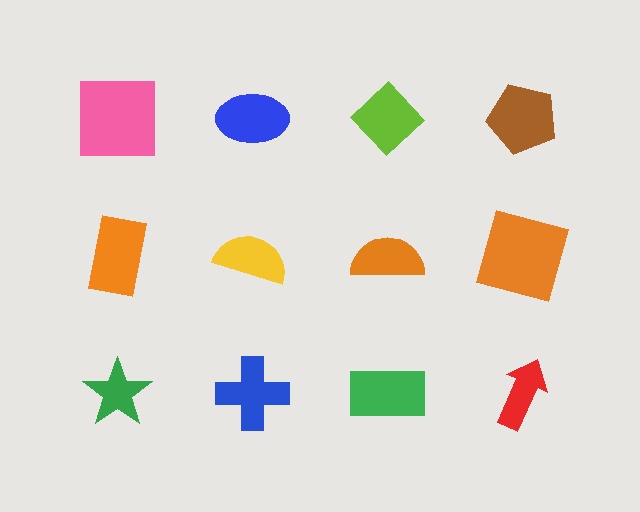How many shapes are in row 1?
4 shapes.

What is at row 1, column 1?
A pink square.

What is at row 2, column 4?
An orange square.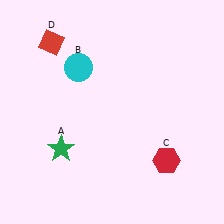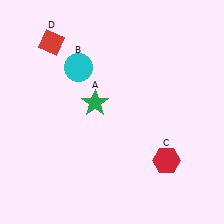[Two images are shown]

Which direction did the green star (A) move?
The green star (A) moved up.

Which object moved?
The green star (A) moved up.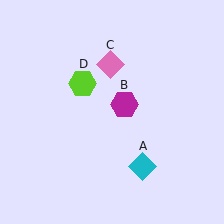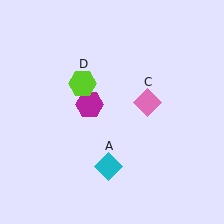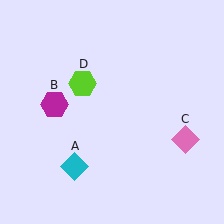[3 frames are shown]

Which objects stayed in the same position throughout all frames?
Lime hexagon (object D) remained stationary.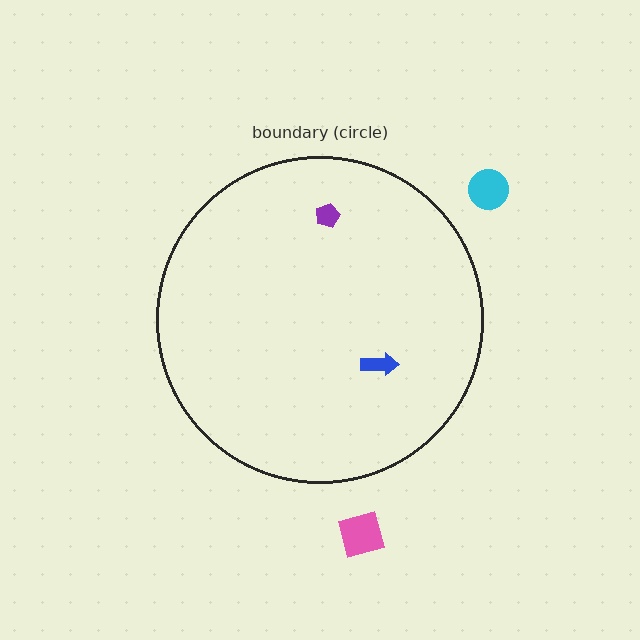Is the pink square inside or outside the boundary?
Outside.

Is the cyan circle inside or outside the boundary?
Outside.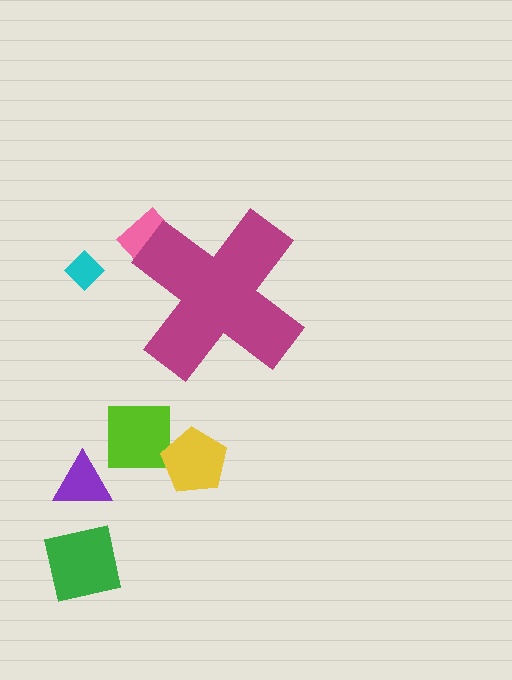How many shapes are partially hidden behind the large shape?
1 shape is partially hidden.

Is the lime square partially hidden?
No, the lime square is fully visible.